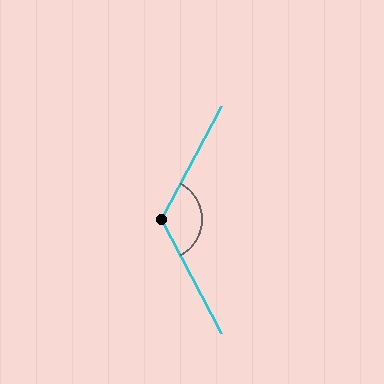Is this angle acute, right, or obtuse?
It is obtuse.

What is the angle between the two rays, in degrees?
Approximately 124 degrees.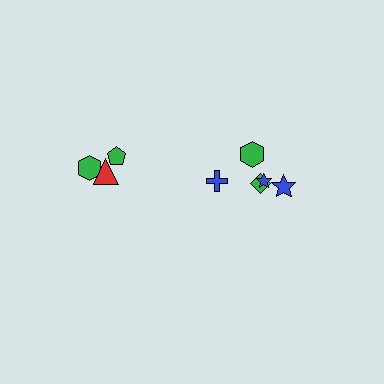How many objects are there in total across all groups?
There are 8 objects.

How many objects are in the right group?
There are 5 objects.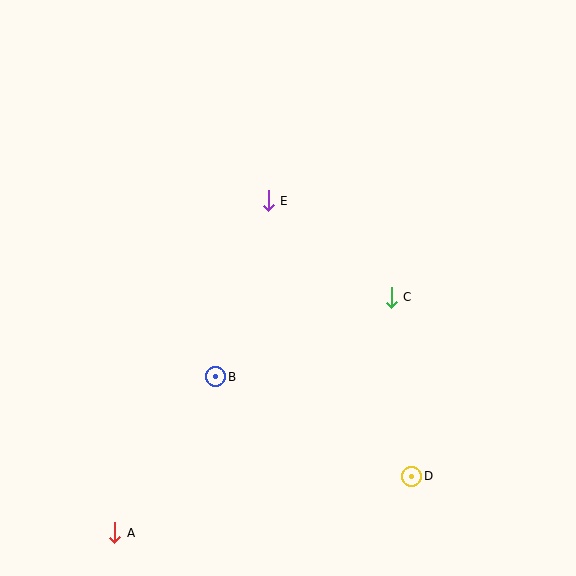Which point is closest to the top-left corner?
Point E is closest to the top-left corner.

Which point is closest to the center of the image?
Point E at (268, 201) is closest to the center.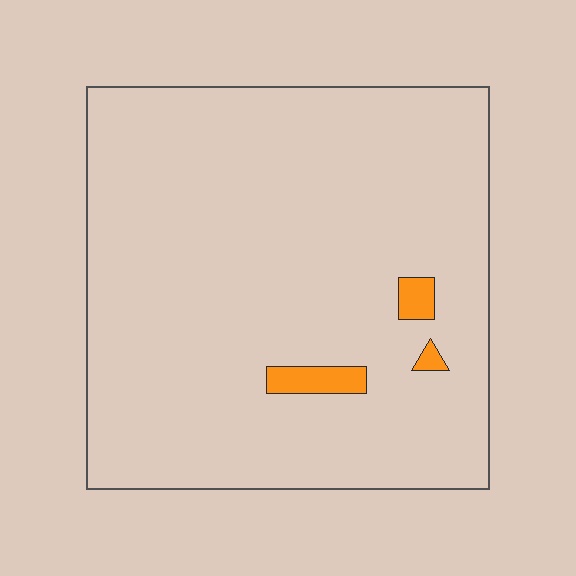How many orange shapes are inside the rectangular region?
3.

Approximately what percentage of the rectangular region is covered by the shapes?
Approximately 5%.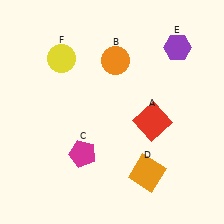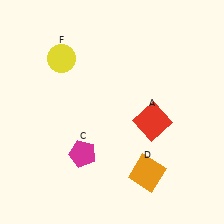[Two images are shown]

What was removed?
The orange circle (B), the purple hexagon (E) were removed in Image 2.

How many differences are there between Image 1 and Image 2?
There are 2 differences between the two images.